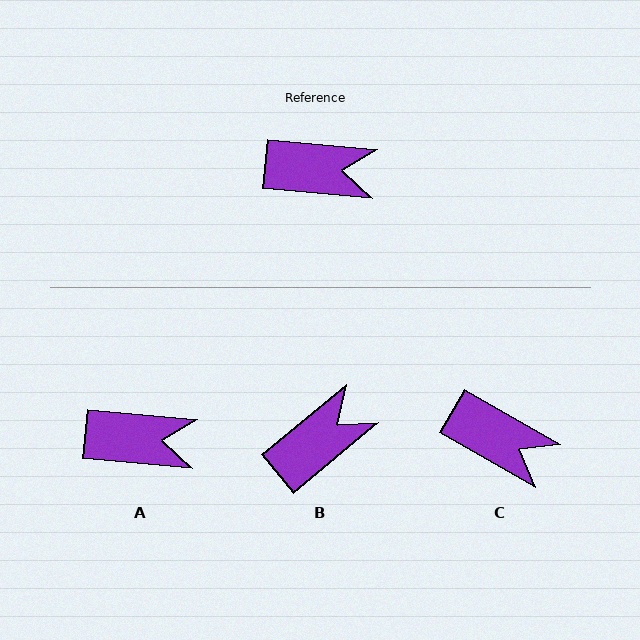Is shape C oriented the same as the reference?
No, it is off by about 25 degrees.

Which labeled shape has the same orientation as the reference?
A.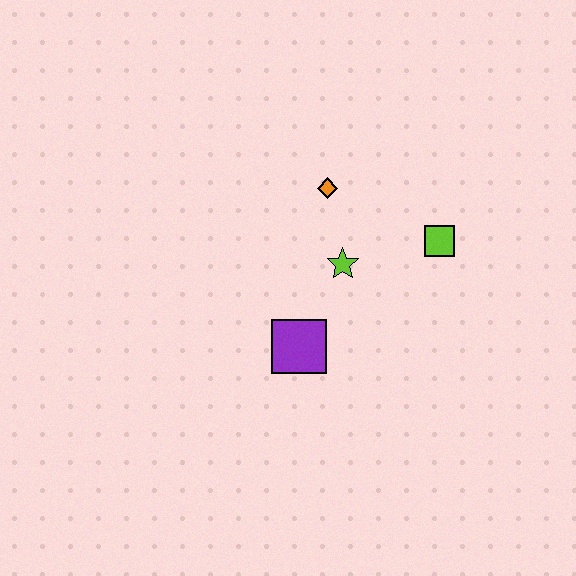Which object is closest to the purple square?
The lime star is closest to the purple square.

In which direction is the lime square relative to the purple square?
The lime square is to the right of the purple square.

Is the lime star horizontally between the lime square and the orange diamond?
Yes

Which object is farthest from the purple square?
The lime square is farthest from the purple square.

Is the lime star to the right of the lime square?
No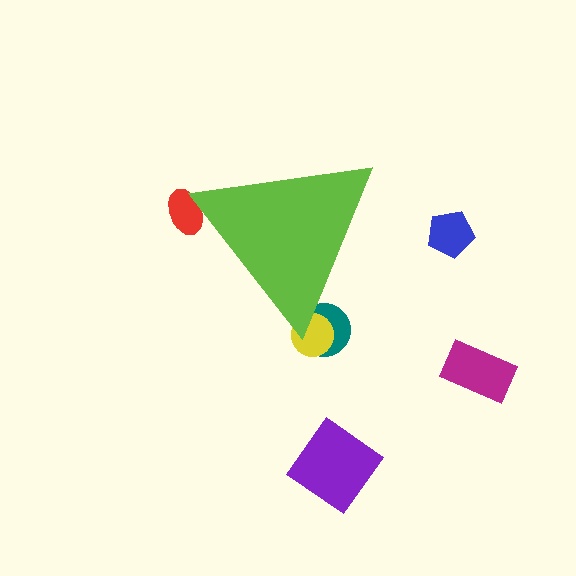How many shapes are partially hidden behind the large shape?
3 shapes are partially hidden.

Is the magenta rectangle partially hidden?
No, the magenta rectangle is fully visible.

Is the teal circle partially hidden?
Yes, the teal circle is partially hidden behind the lime triangle.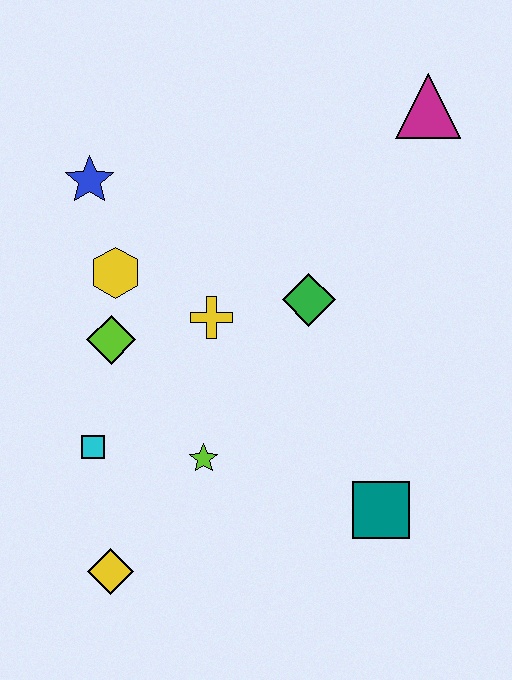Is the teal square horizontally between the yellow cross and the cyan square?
No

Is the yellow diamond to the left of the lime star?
Yes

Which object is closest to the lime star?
The cyan square is closest to the lime star.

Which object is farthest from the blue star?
The teal square is farthest from the blue star.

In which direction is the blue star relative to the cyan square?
The blue star is above the cyan square.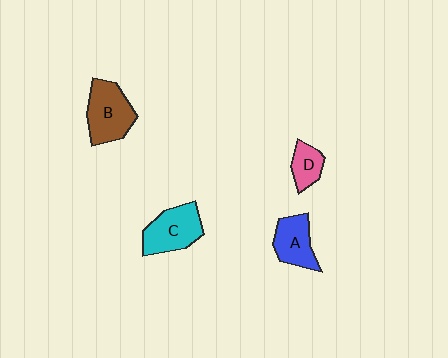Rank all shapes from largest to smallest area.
From largest to smallest: B (brown), C (cyan), A (blue), D (pink).